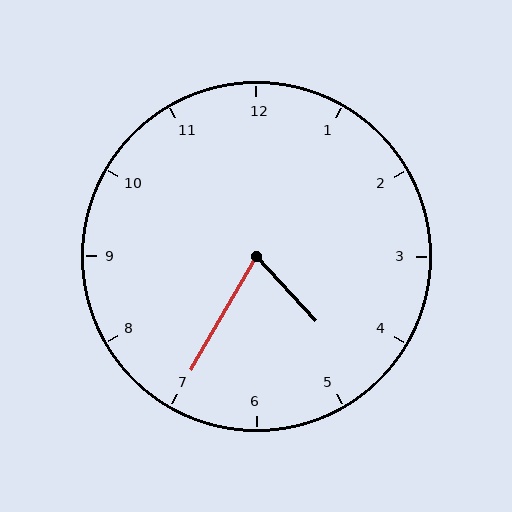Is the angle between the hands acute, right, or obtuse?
It is acute.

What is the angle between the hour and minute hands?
Approximately 72 degrees.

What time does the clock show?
4:35.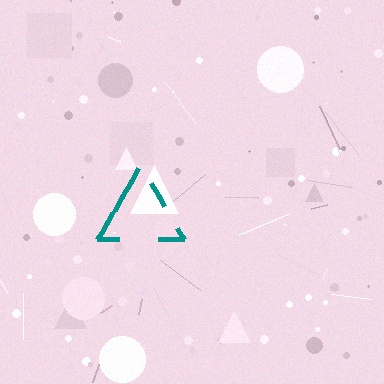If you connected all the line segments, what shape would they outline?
They would outline a triangle.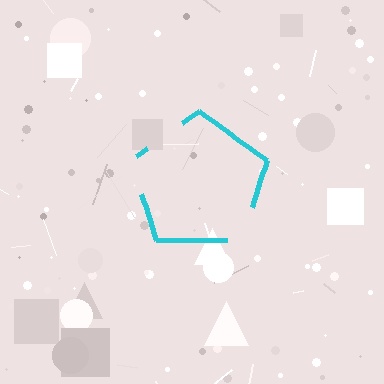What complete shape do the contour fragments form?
The contour fragments form a pentagon.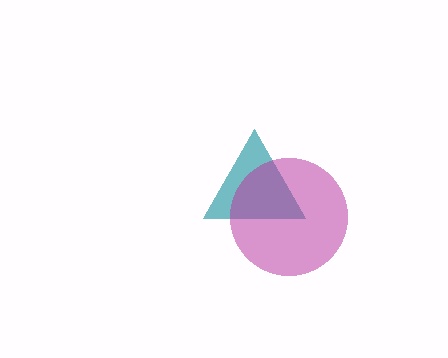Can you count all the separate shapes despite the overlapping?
Yes, there are 2 separate shapes.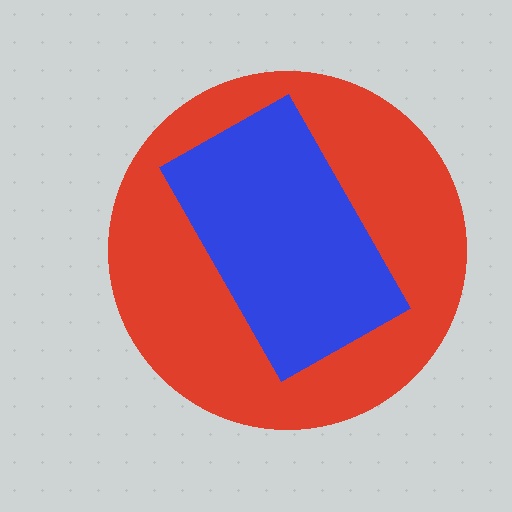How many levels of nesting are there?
2.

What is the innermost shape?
The blue rectangle.